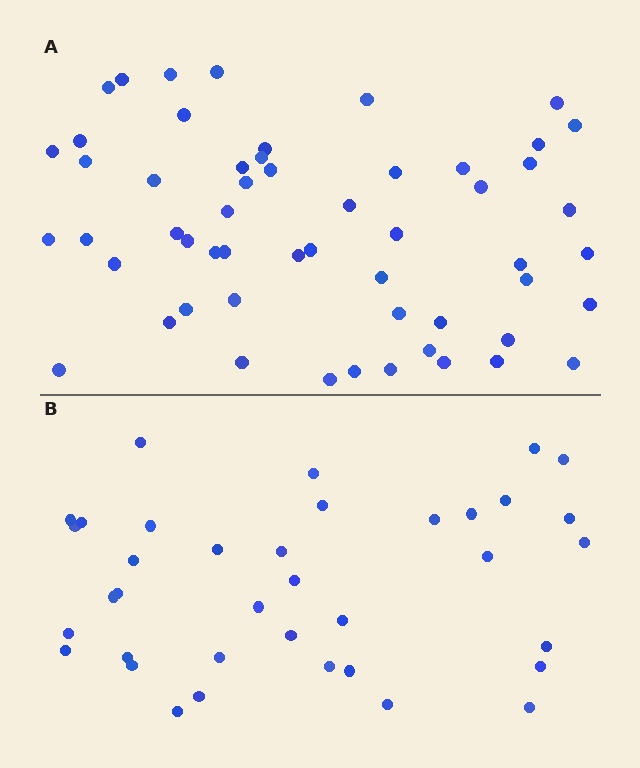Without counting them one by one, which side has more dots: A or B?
Region A (the top region) has more dots.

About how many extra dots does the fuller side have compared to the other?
Region A has approximately 20 more dots than region B.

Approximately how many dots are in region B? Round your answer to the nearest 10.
About 40 dots. (The exact count is 37, which rounds to 40.)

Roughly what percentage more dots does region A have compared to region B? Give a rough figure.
About 50% more.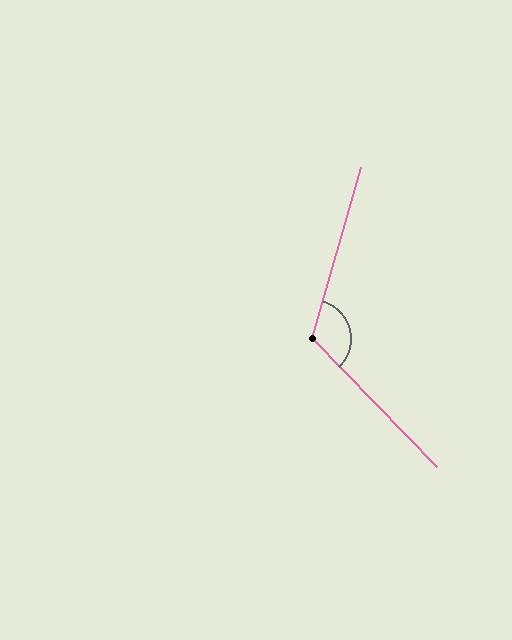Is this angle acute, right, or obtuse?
It is obtuse.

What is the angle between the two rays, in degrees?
Approximately 120 degrees.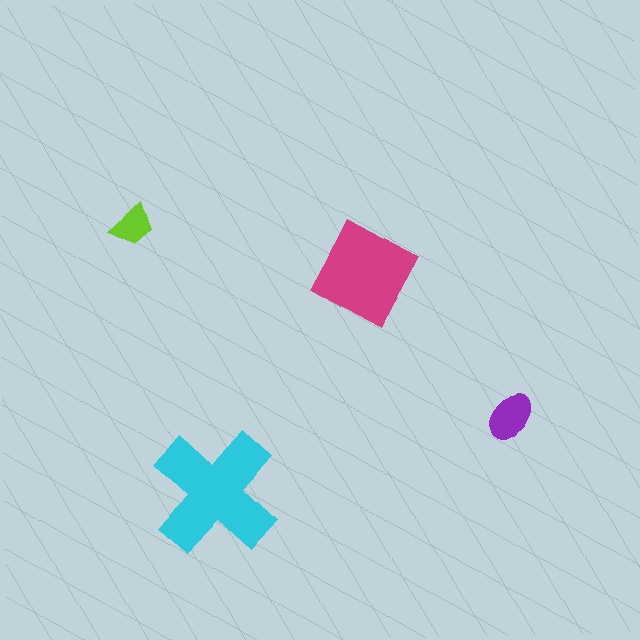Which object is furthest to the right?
The purple ellipse is rightmost.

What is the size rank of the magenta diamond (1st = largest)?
2nd.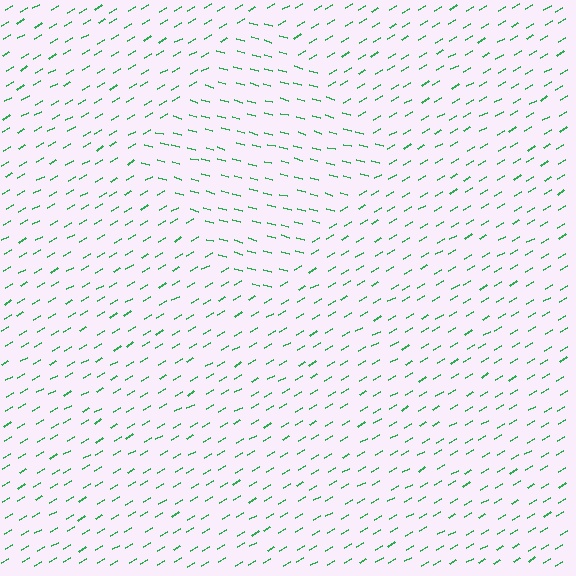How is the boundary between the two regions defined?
The boundary is defined purely by a change in line orientation (approximately 45 degrees difference). All lines are the same color and thickness.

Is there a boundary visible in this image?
Yes, there is a texture boundary formed by a change in line orientation.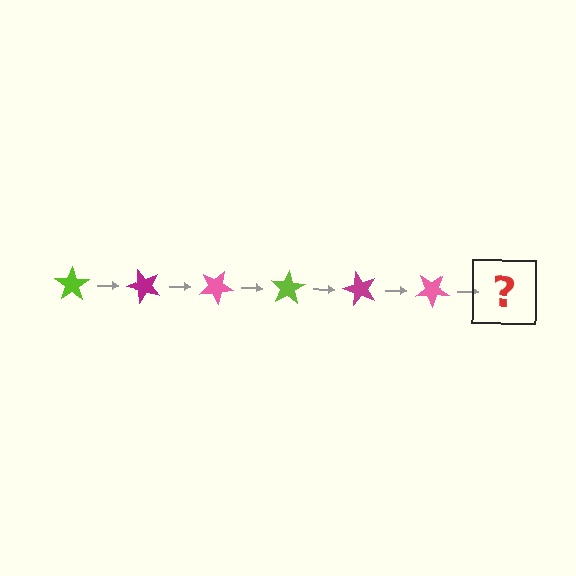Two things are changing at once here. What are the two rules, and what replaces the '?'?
The two rules are that it rotates 50 degrees each step and the color cycles through lime, magenta, and pink. The '?' should be a lime star, rotated 300 degrees from the start.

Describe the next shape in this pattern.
It should be a lime star, rotated 300 degrees from the start.